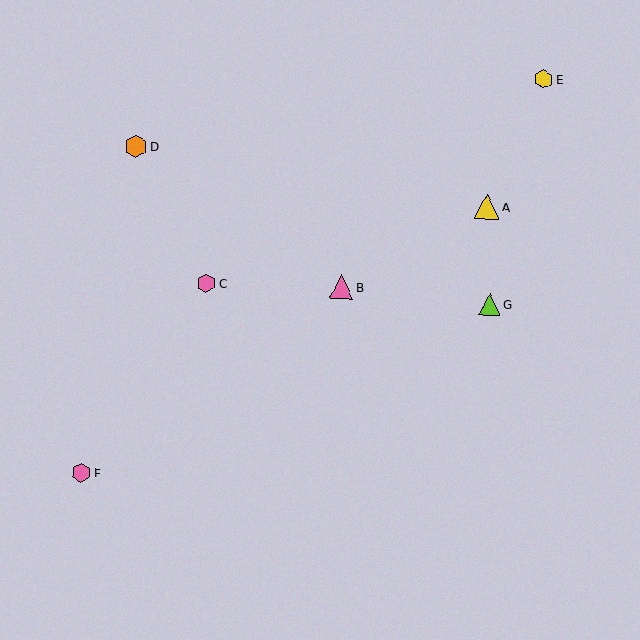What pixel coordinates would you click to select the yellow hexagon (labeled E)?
Click at (544, 79) to select the yellow hexagon E.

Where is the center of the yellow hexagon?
The center of the yellow hexagon is at (544, 79).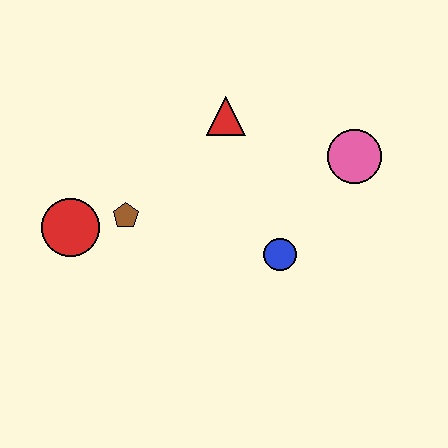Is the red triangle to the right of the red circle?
Yes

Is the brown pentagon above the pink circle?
No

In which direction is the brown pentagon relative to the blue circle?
The brown pentagon is to the left of the blue circle.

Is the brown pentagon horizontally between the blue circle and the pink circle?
No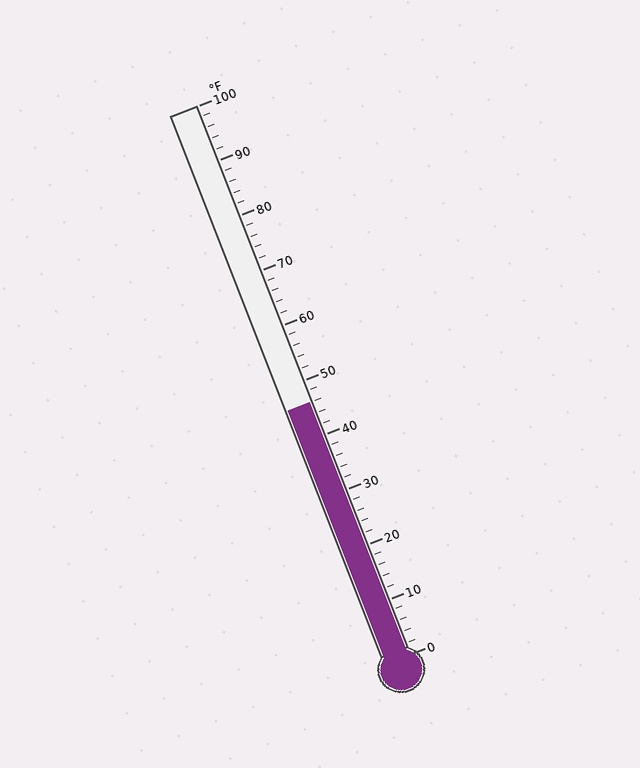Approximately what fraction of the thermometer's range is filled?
The thermometer is filled to approximately 45% of its range.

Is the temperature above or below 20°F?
The temperature is above 20°F.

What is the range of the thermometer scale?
The thermometer scale ranges from 0°F to 100°F.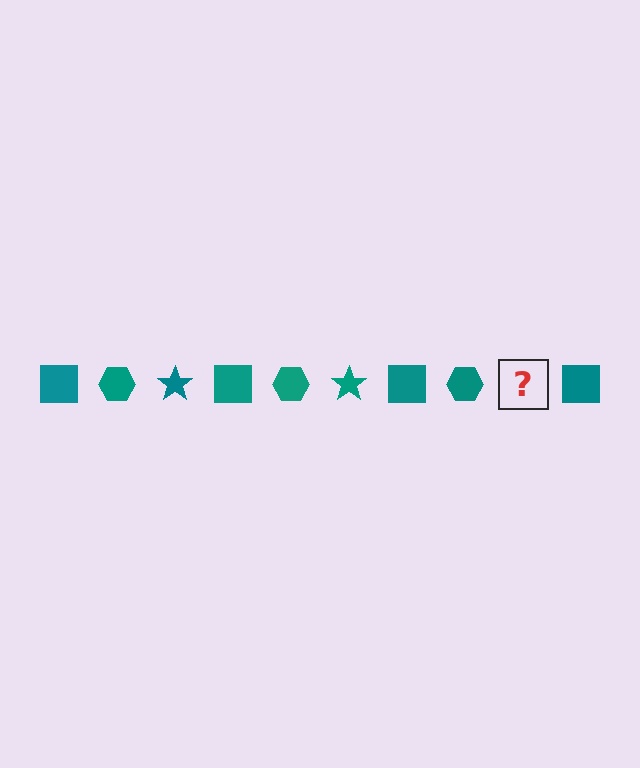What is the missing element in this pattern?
The missing element is a teal star.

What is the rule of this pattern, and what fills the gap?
The rule is that the pattern cycles through square, hexagon, star shapes in teal. The gap should be filled with a teal star.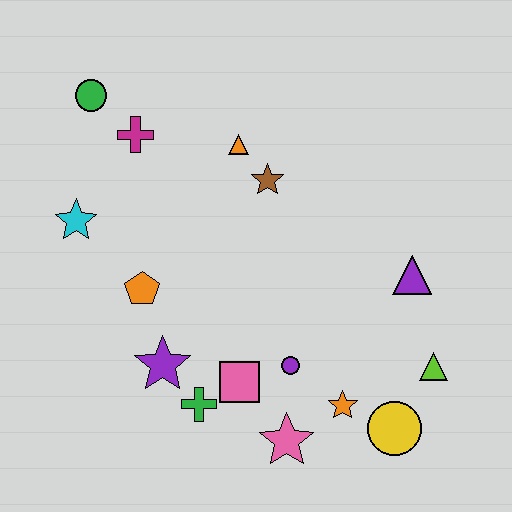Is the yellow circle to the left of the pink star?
No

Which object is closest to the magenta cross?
The green circle is closest to the magenta cross.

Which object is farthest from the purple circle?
The green circle is farthest from the purple circle.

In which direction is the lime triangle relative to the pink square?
The lime triangle is to the right of the pink square.